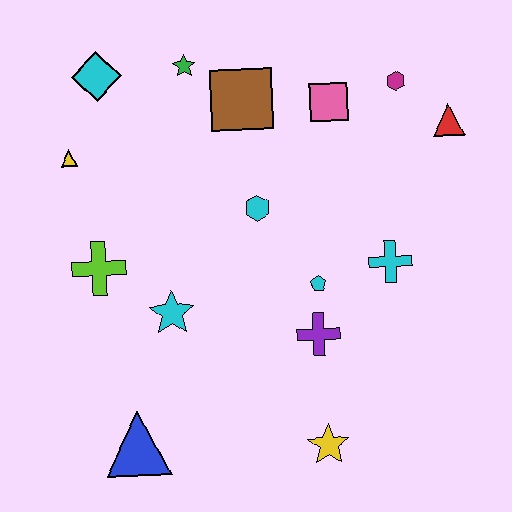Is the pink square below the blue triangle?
No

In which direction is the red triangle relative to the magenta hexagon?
The red triangle is to the right of the magenta hexagon.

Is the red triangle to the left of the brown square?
No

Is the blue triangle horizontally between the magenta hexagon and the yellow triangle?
Yes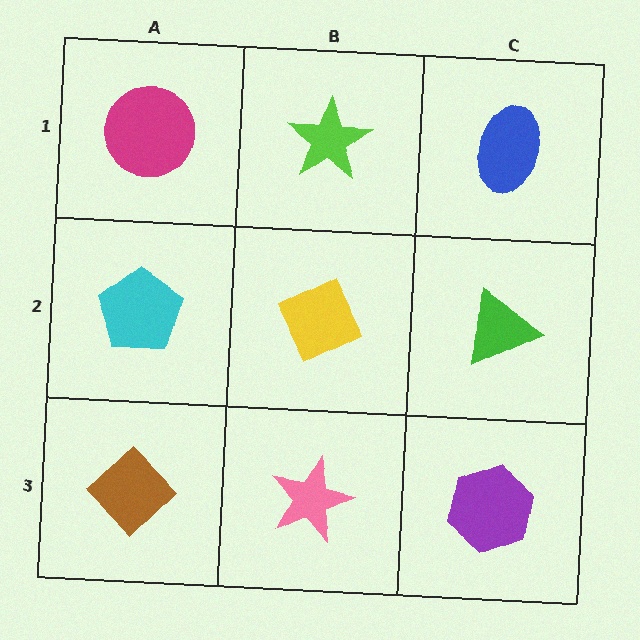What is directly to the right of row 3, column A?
A pink star.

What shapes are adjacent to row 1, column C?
A green triangle (row 2, column C), a lime star (row 1, column B).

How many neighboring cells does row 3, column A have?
2.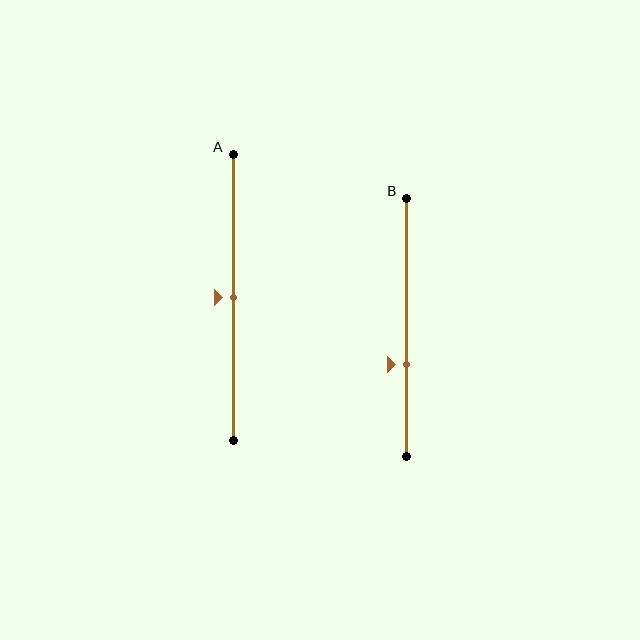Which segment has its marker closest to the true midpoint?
Segment A has its marker closest to the true midpoint.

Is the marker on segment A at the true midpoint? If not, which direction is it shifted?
Yes, the marker on segment A is at the true midpoint.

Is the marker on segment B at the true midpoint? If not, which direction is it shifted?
No, the marker on segment B is shifted downward by about 14% of the segment length.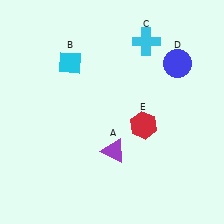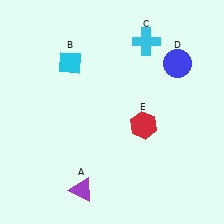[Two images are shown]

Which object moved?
The purple triangle (A) moved down.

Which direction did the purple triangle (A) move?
The purple triangle (A) moved down.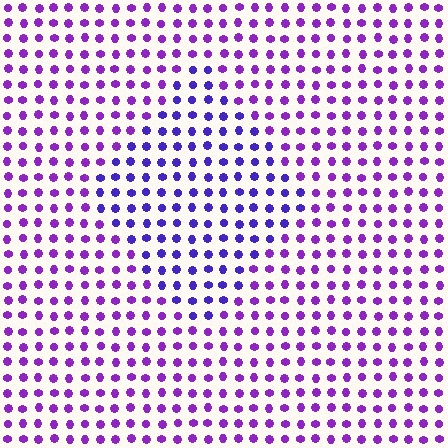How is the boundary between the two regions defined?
The boundary is defined purely by a slight shift in hue (about 29 degrees). Spacing, size, and orientation are identical on both sides.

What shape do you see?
I see a diamond.